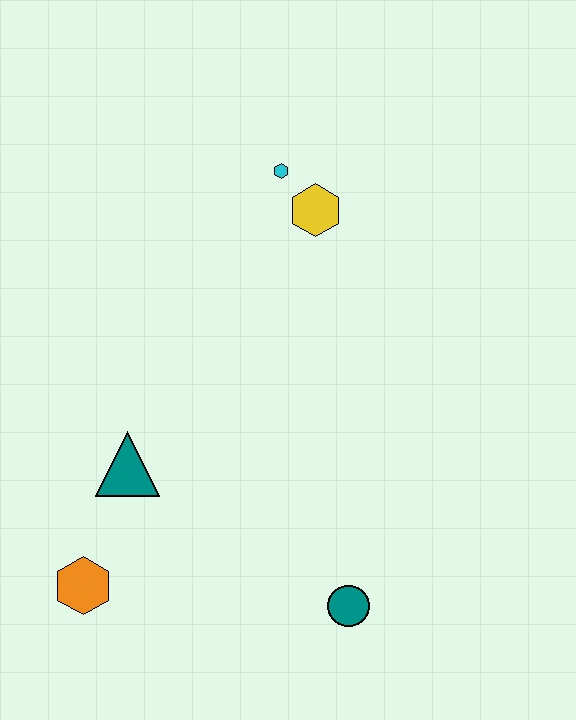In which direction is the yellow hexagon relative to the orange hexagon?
The yellow hexagon is above the orange hexagon.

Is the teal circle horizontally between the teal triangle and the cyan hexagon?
No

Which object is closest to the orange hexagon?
The teal triangle is closest to the orange hexagon.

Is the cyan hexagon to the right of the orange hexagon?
Yes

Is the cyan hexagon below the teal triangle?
No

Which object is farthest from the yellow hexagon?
The orange hexagon is farthest from the yellow hexagon.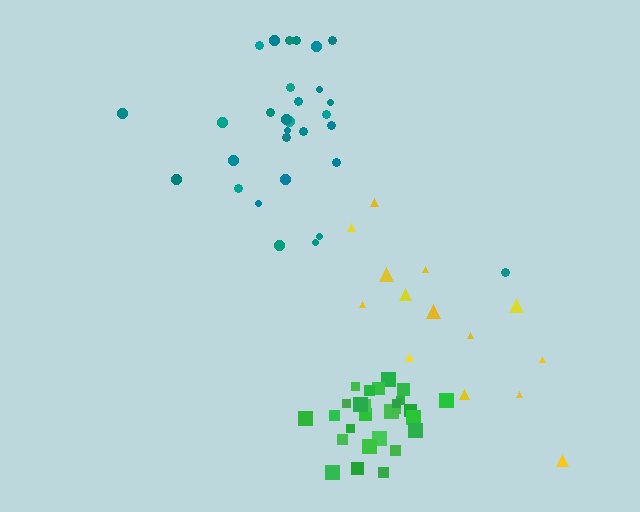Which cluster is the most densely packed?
Green.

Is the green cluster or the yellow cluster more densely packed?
Green.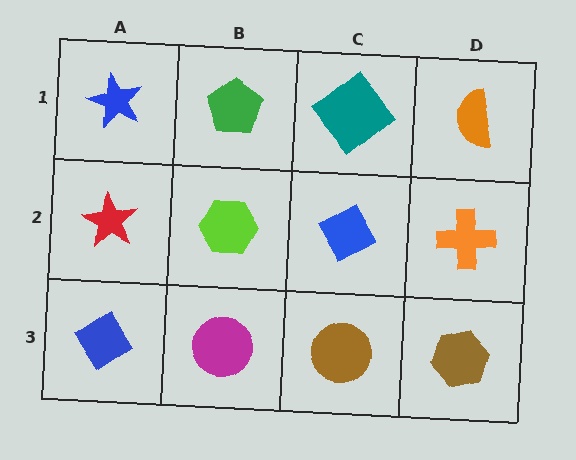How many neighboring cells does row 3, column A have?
2.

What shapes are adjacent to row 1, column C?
A blue diamond (row 2, column C), a green pentagon (row 1, column B), an orange semicircle (row 1, column D).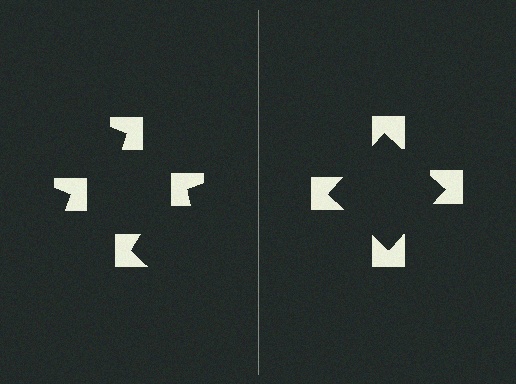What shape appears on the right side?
An illusory square.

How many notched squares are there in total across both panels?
8 — 4 on each side.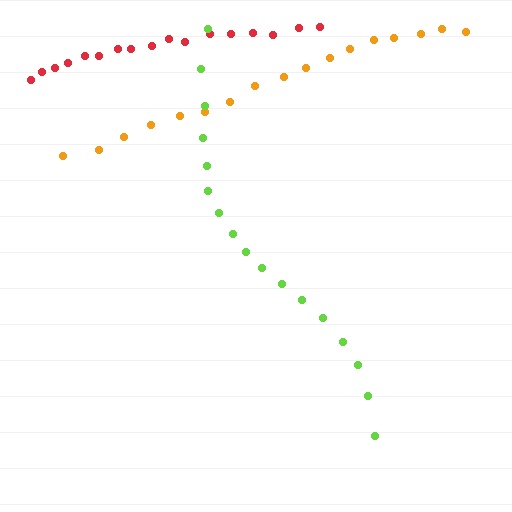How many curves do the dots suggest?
There are 3 distinct paths.